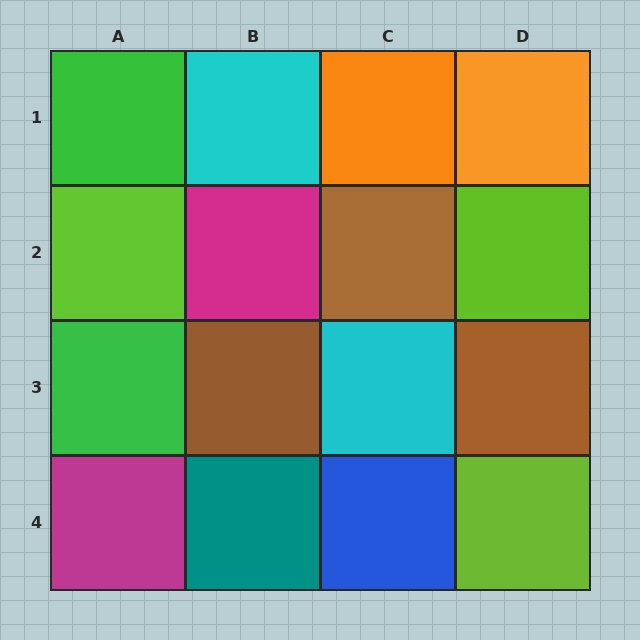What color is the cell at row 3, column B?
Brown.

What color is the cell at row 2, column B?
Magenta.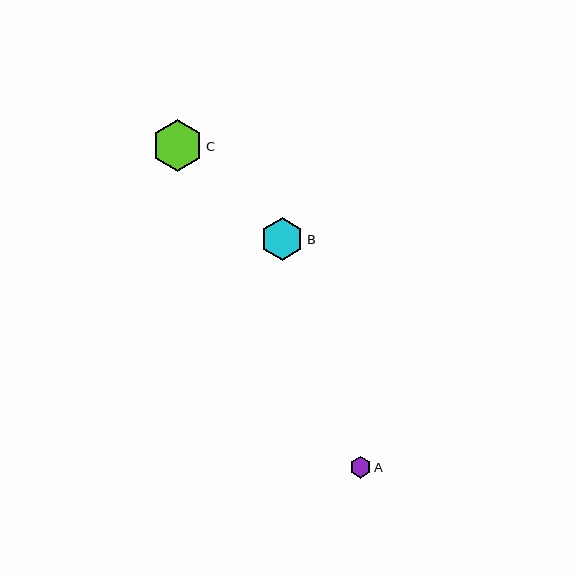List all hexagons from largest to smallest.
From largest to smallest: C, B, A.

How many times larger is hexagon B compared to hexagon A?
Hexagon B is approximately 2.0 times the size of hexagon A.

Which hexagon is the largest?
Hexagon C is the largest with a size of approximately 51 pixels.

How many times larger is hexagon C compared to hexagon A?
Hexagon C is approximately 2.4 times the size of hexagon A.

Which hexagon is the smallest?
Hexagon A is the smallest with a size of approximately 22 pixels.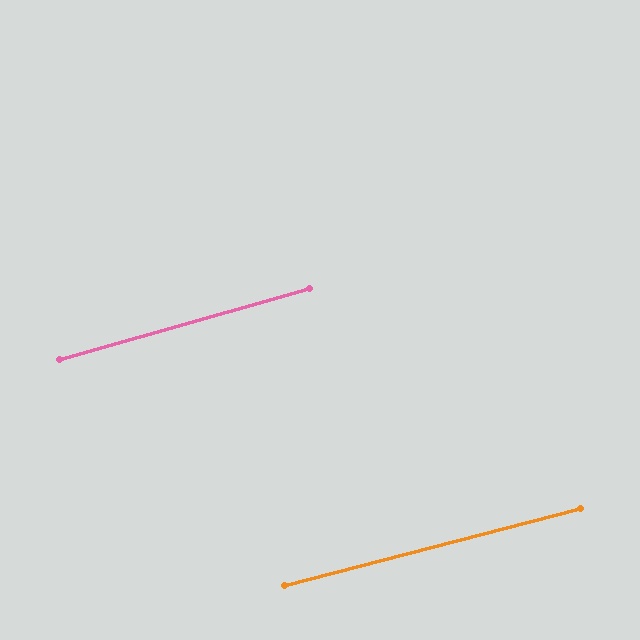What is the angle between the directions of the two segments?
Approximately 1 degree.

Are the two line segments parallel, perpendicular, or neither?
Parallel — their directions differ by only 1.3°.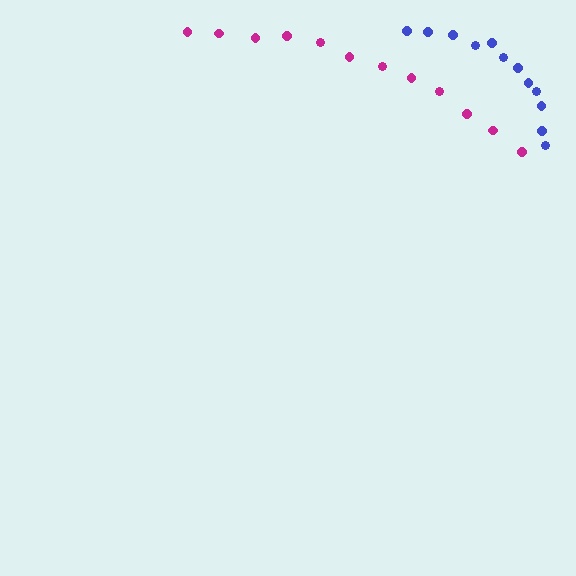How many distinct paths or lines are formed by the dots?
There are 2 distinct paths.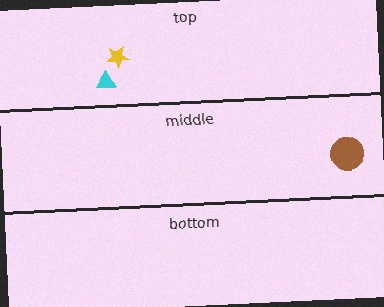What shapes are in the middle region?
The brown circle.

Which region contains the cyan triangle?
The top region.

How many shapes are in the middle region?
1.